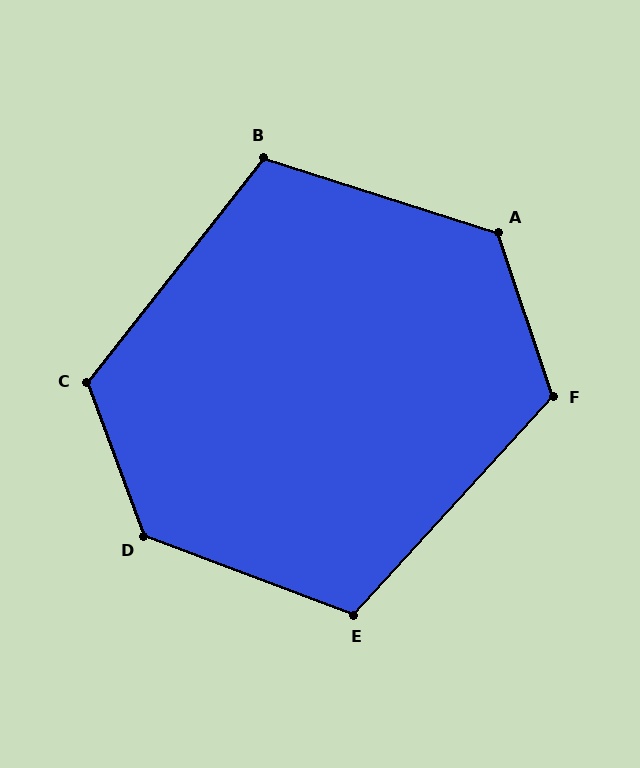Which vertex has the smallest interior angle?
B, at approximately 110 degrees.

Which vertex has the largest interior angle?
D, at approximately 131 degrees.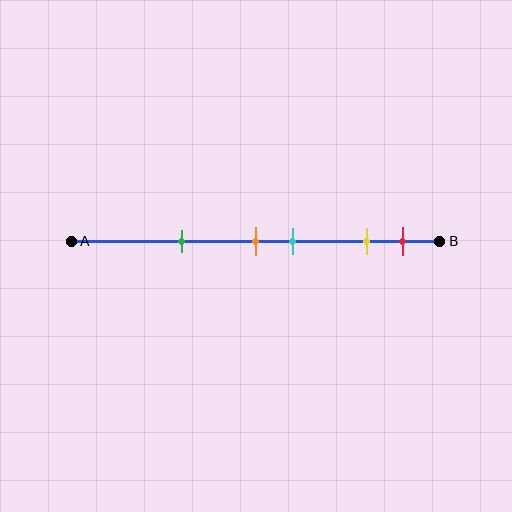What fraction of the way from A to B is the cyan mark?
The cyan mark is approximately 60% (0.6) of the way from A to B.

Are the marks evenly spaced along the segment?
No, the marks are not evenly spaced.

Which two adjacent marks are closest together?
The orange and cyan marks are the closest adjacent pair.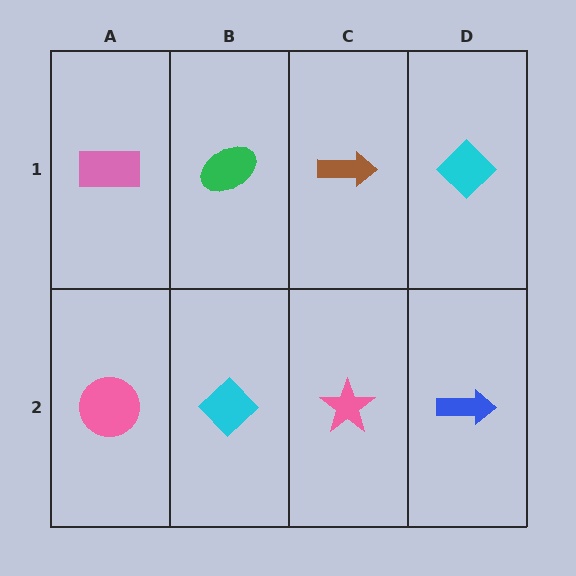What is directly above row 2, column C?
A brown arrow.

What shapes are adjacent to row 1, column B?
A cyan diamond (row 2, column B), a pink rectangle (row 1, column A), a brown arrow (row 1, column C).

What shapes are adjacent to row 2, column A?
A pink rectangle (row 1, column A), a cyan diamond (row 2, column B).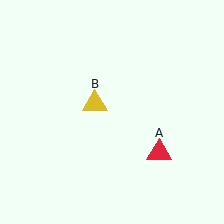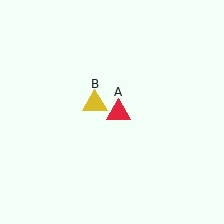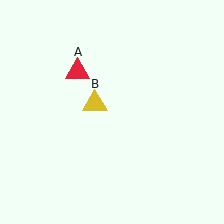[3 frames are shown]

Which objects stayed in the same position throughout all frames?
Yellow triangle (object B) remained stationary.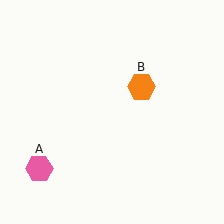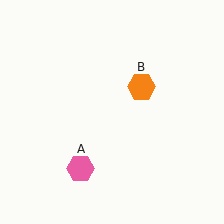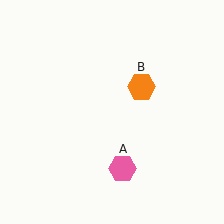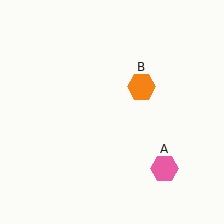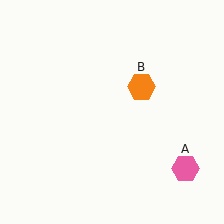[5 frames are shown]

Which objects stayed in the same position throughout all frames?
Orange hexagon (object B) remained stationary.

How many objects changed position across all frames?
1 object changed position: pink hexagon (object A).